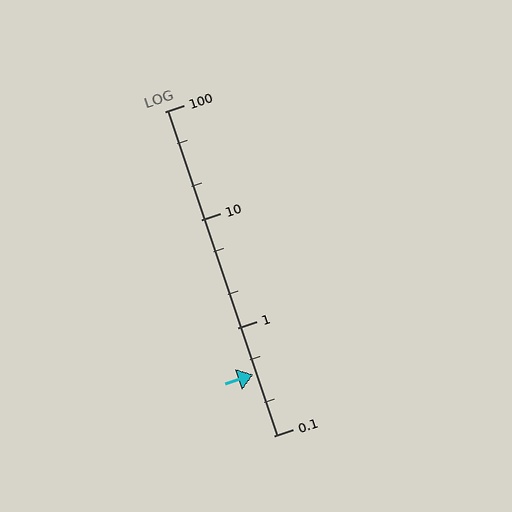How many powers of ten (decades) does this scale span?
The scale spans 3 decades, from 0.1 to 100.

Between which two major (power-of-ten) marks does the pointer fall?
The pointer is between 0.1 and 1.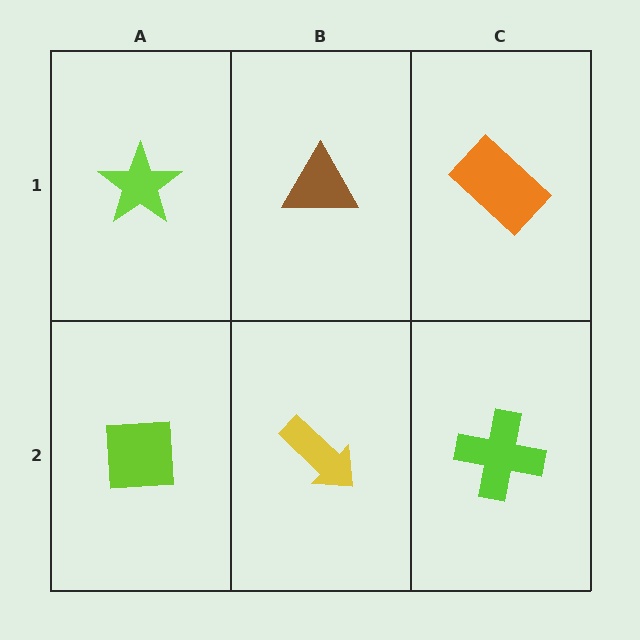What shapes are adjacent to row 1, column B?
A yellow arrow (row 2, column B), a lime star (row 1, column A), an orange rectangle (row 1, column C).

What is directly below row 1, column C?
A lime cross.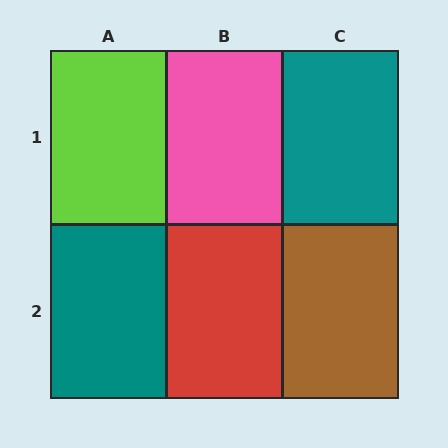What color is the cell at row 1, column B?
Pink.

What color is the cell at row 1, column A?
Lime.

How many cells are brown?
1 cell is brown.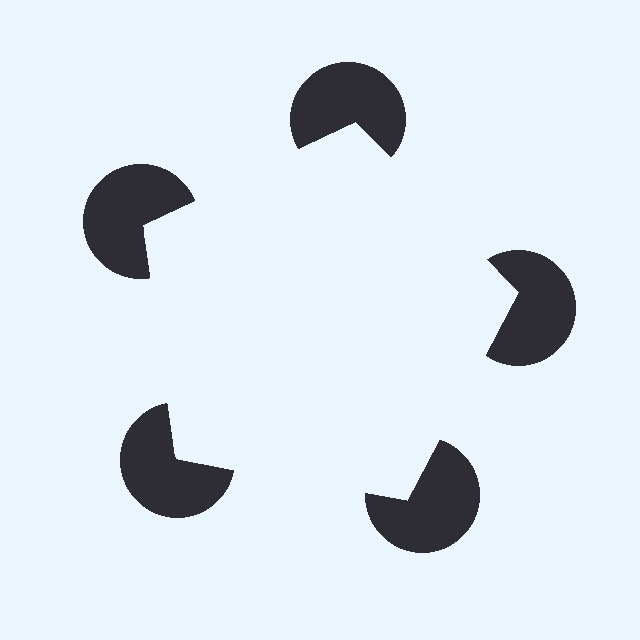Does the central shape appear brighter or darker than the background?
It typically appears slightly brighter than the background, even though no actual brightness change is drawn.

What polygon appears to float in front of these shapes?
An illusory pentagon — its edges are inferred from the aligned wedge cuts in the pac-man discs, not physically drawn.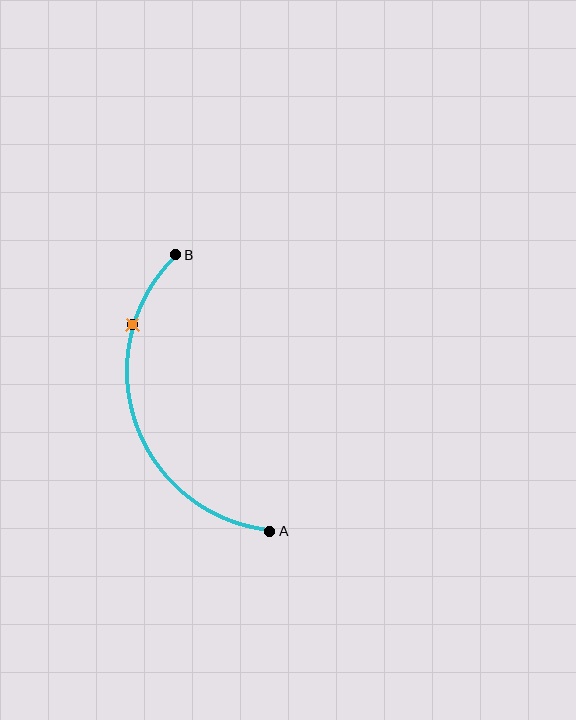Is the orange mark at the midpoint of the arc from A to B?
No. The orange mark lies on the arc but is closer to endpoint B. The arc midpoint would be at the point on the curve equidistant along the arc from both A and B.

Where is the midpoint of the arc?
The arc midpoint is the point on the curve farthest from the straight line joining A and B. It sits to the left of that line.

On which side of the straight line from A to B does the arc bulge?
The arc bulges to the left of the straight line connecting A and B.